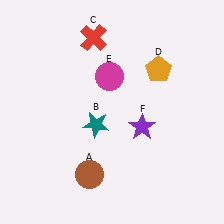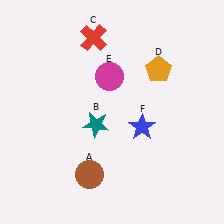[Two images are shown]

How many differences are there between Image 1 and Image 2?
There is 1 difference between the two images.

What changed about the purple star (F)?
In Image 1, F is purple. In Image 2, it changed to blue.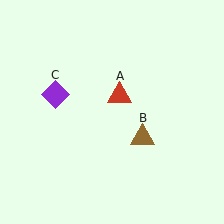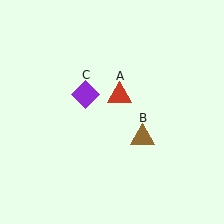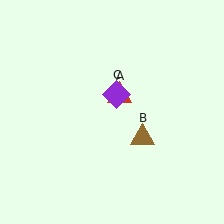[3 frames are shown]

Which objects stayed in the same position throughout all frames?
Red triangle (object A) and brown triangle (object B) remained stationary.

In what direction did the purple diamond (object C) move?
The purple diamond (object C) moved right.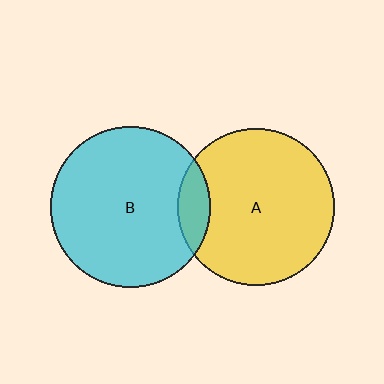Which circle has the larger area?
Circle B (cyan).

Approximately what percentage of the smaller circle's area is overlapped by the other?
Approximately 10%.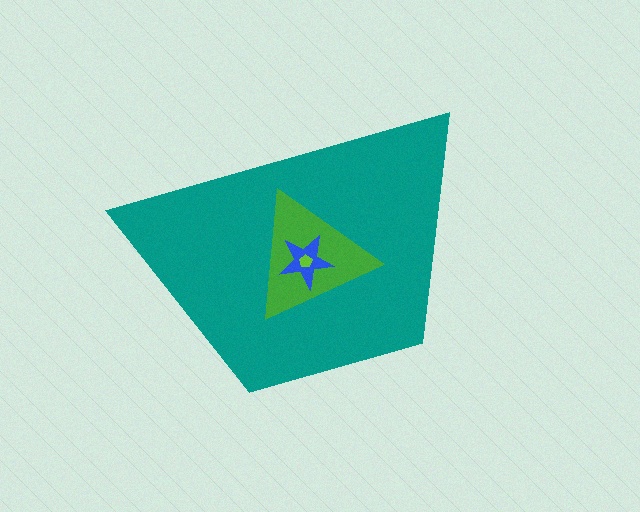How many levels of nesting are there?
4.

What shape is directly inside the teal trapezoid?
The green triangle.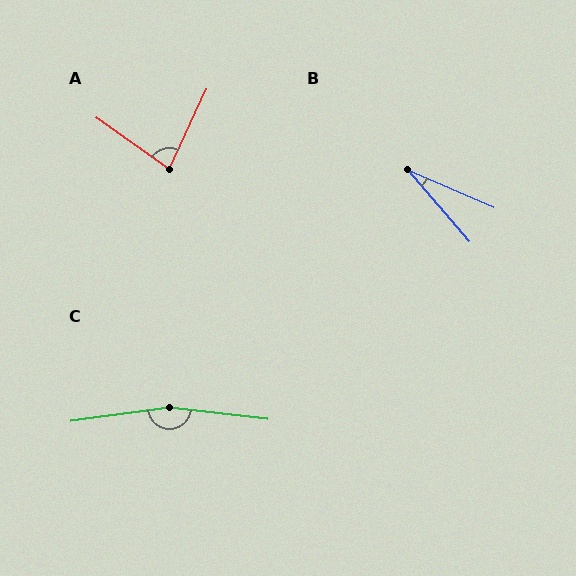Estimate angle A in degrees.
Approximately 80 degrees.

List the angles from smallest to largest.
B (26°), A (80°), C (166°).